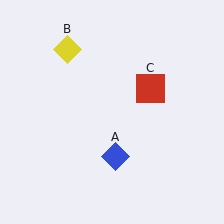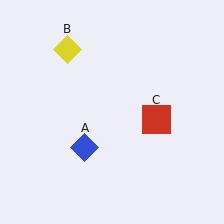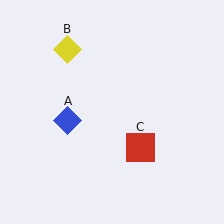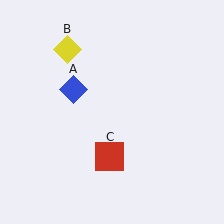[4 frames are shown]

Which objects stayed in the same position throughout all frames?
Yellow diamond (object B) remained stationary.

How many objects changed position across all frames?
2 objects changed position: blue diamond (object A), red square (object C).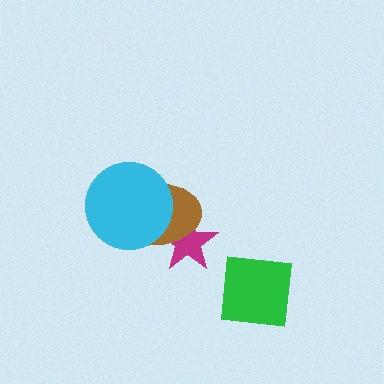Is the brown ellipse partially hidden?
Yes, it is partially covered by another shape.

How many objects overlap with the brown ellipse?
2 objects overlap with the brown ellipse.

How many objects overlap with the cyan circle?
1 object overlaps with the cyan circle.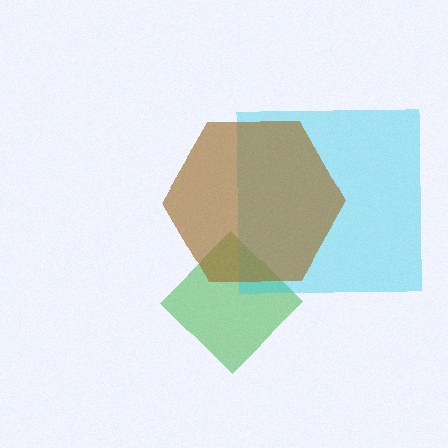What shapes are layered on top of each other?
The layered shapes are: a green diamond, a cyan square, a brown hexagon.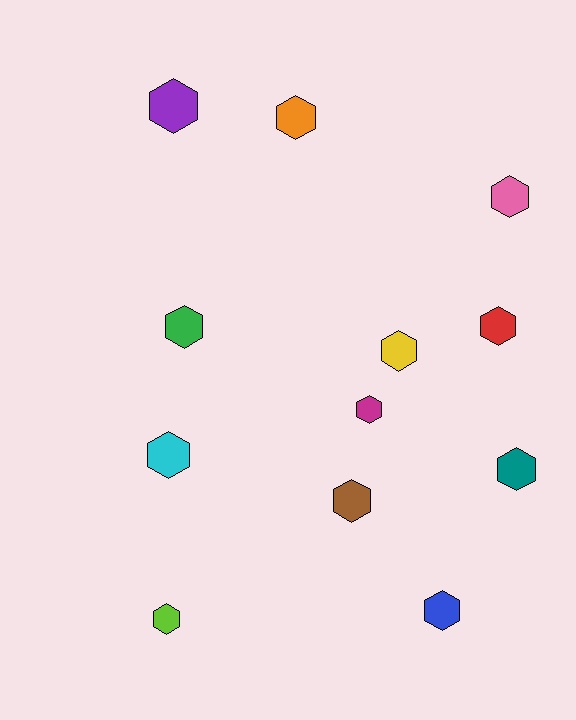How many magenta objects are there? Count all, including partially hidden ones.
There is 1 magenta object.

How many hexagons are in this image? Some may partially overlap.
There are 12 hexagons.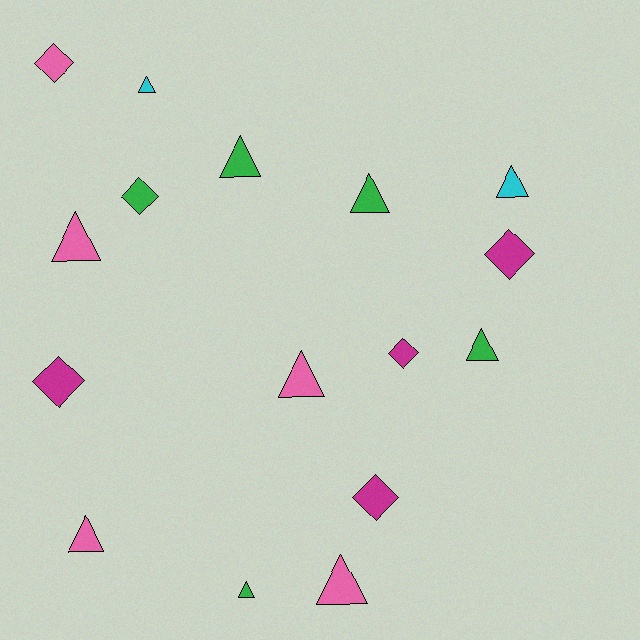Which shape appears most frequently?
Triangle, with 10 objects.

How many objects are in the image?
There are 16 objects.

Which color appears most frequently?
Green, with 5 objects.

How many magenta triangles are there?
There are no magenta triangles.